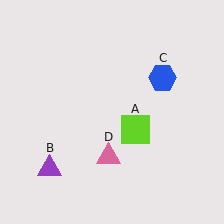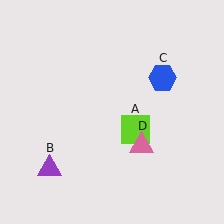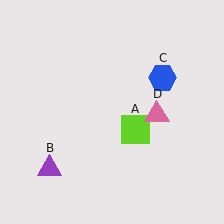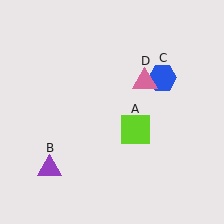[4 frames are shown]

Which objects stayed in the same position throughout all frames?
Lime square (object A) and purple triangle (object B) and blue hexagon (object C) remained stationary.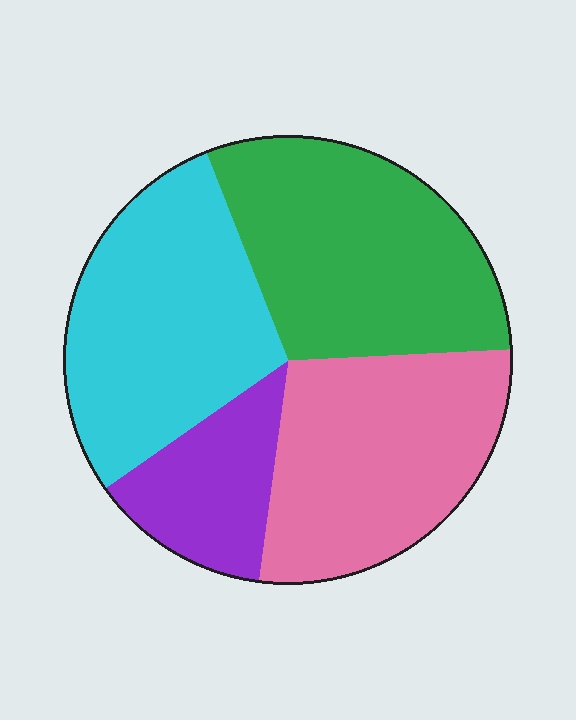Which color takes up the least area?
Purple, at roughly 15%.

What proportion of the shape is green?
Green covers roughly 30% of the shape.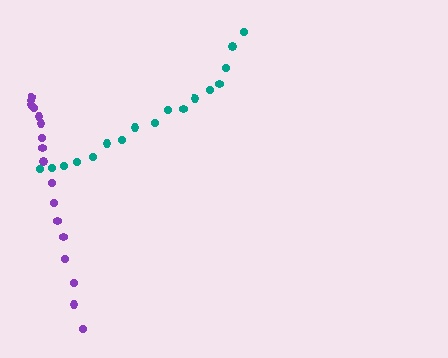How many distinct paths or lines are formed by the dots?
There are 2 distinct paths.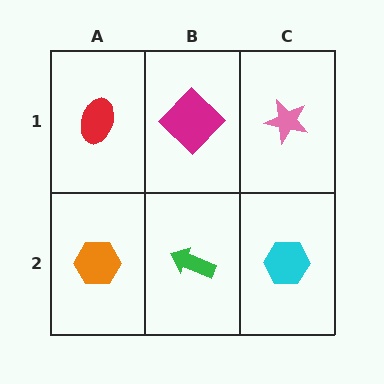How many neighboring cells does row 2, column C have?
2.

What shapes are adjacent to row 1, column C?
A cyan hexagon (row 2, column C), a magenta diamond (row 1, column B).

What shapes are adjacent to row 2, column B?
A magenta diamond (row 1, column B), an orange hexagon (row 2, column A), a cyan hexagon (row 2, column C).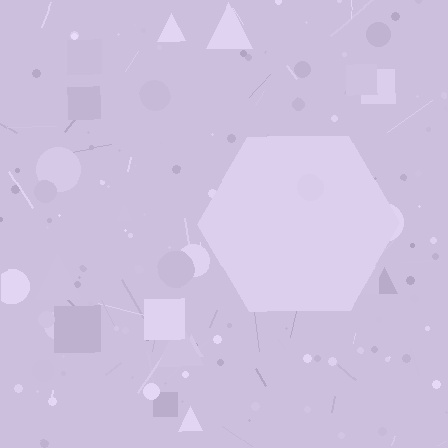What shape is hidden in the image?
A hexagon is hidden in the image.